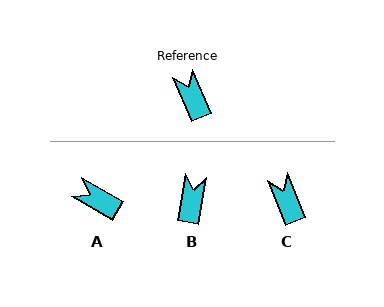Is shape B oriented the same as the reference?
No, it is off by about 33 degrees.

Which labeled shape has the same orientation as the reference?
C.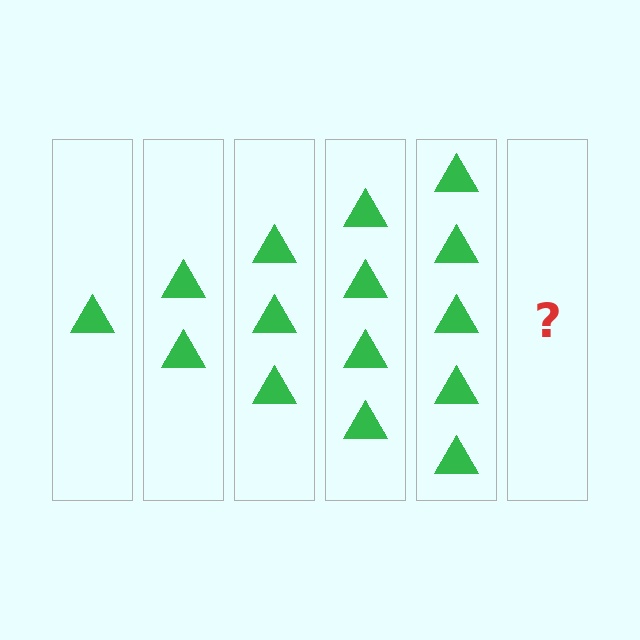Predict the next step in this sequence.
The next step is 6 triangles.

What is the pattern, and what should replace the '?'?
The pattern is that each step adds one more triangle. The '?' should be 6 triangles.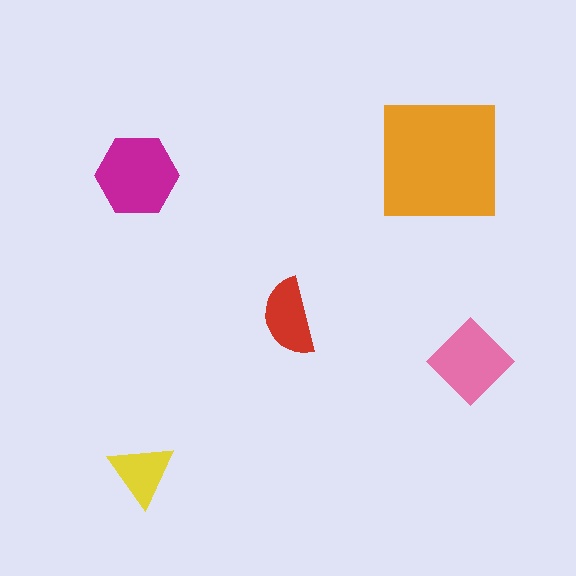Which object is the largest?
The orange square.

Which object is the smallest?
The yellow triangle.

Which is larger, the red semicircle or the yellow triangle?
The red semicircle.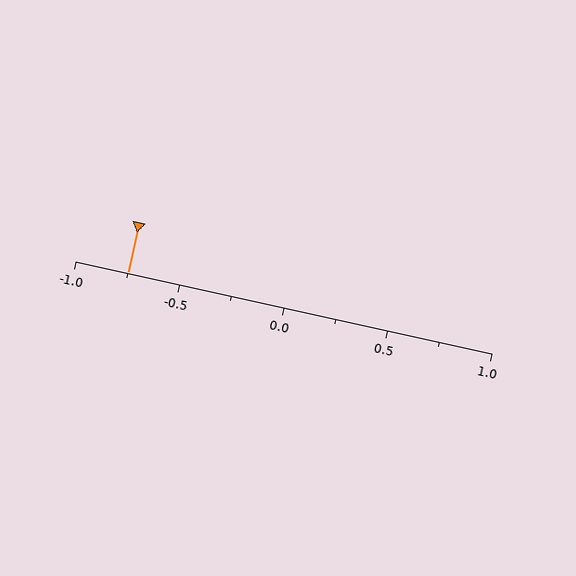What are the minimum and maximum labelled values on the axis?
The axis runs from -1.0 to 1.0.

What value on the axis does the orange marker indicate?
The marker indicates approximately -0.75.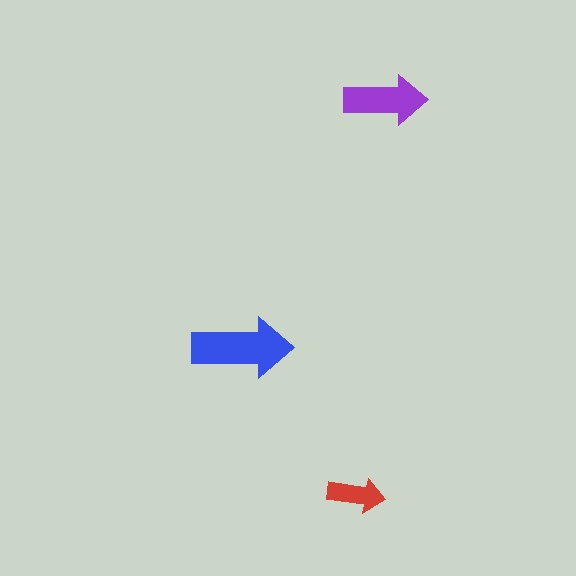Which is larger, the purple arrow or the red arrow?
The purple one.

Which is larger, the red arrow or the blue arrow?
The blue one.